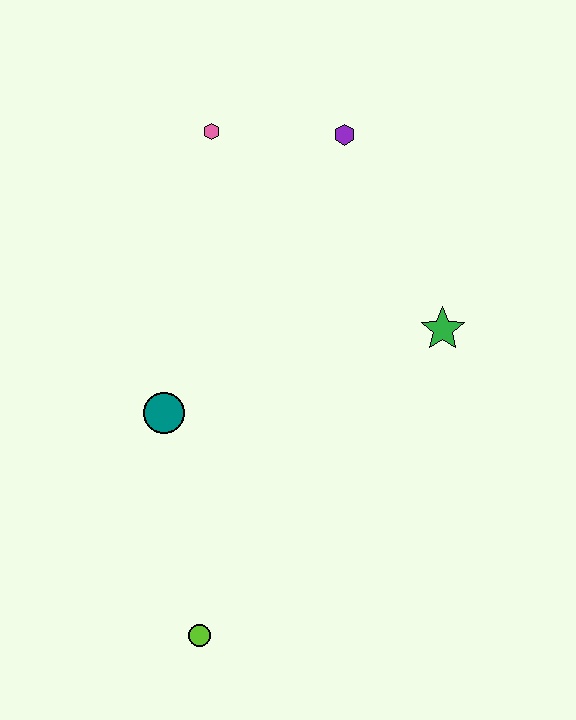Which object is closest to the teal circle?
The lime circle is closest to the teal circle.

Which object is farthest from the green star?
The lime circle is farthest from the green star.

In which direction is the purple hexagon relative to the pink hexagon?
The purple hexagon is to the right of the pink hexagon.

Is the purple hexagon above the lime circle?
Yes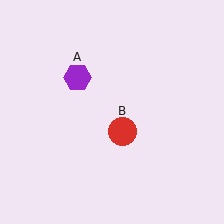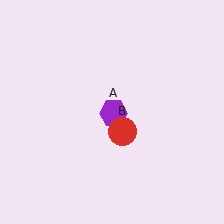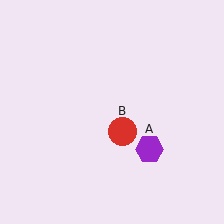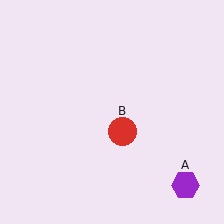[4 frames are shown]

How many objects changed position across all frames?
1 object changed position: purple hexagon (object A).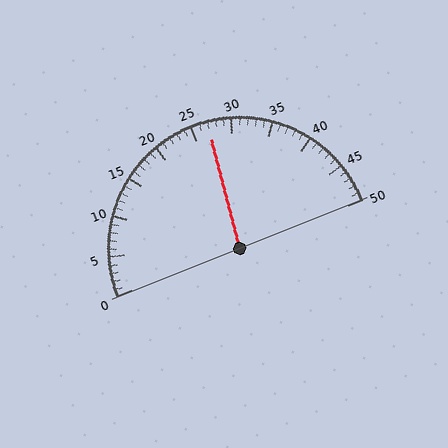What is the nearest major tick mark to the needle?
The nearest major tick mark is 25.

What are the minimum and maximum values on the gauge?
The gauge ranges from 0 to 50.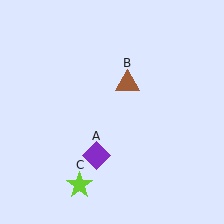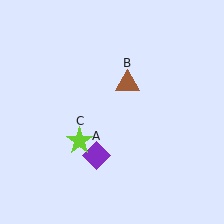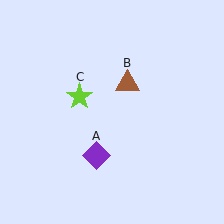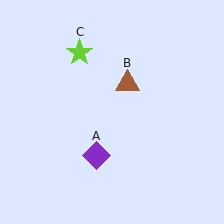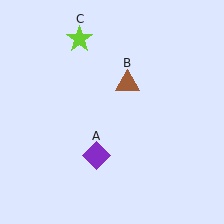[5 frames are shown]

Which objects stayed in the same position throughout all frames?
Purple diamond (object A) and brown triangle (object B) remained stationary.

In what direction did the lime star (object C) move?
The lime star (object C) moved up.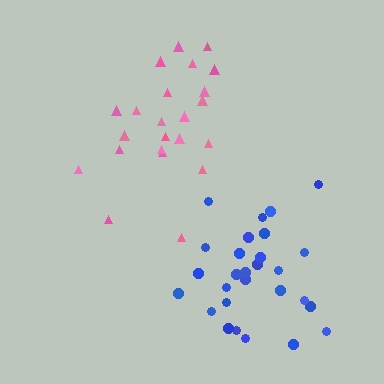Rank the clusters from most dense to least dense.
pink, blue.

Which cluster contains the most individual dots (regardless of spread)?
Blue (28).